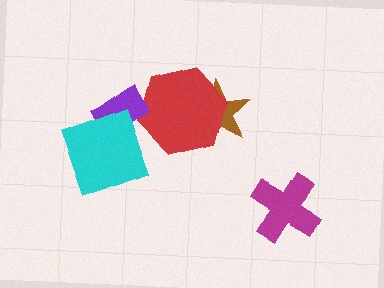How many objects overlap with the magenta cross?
0 objects overlap with the magenta cross.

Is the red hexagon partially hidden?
Yes, it is partially covered by another shape.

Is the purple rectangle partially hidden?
Yes, it is partially covered by another shape.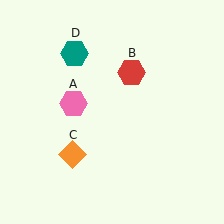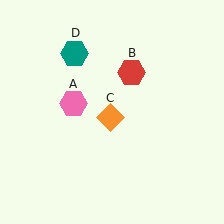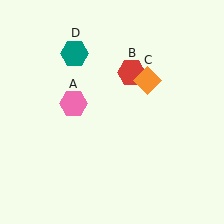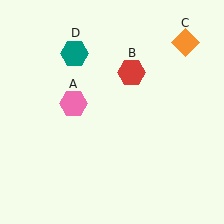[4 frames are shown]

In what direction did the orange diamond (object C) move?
The orange diamond (object C) moved up and to the right.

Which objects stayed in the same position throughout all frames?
Pink hexagon (object A) and red hexagon (object B) and teal hexagon (object D) remained stationary.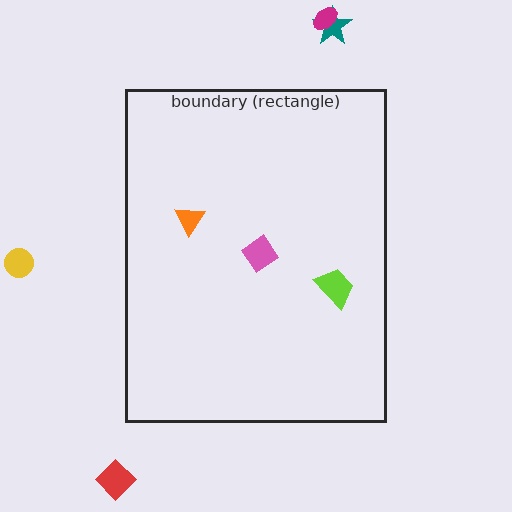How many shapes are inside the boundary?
3 inside, 4 outside.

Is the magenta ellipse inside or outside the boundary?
Outside.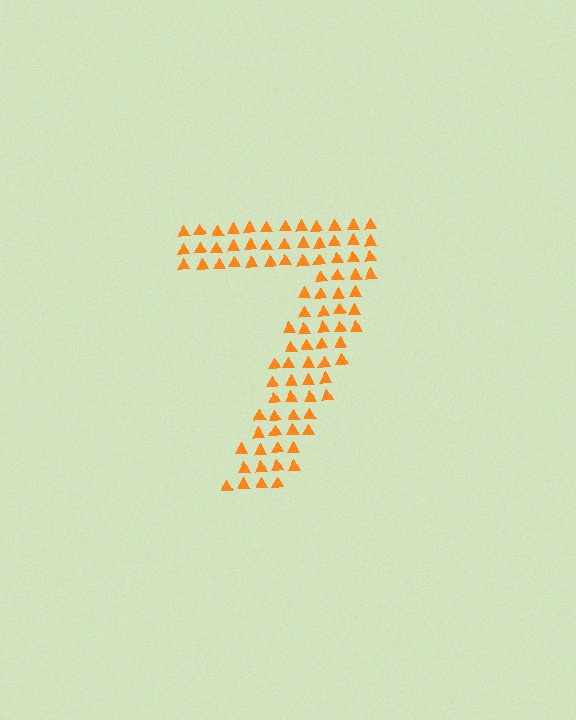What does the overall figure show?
The overall figure shows the digit 7.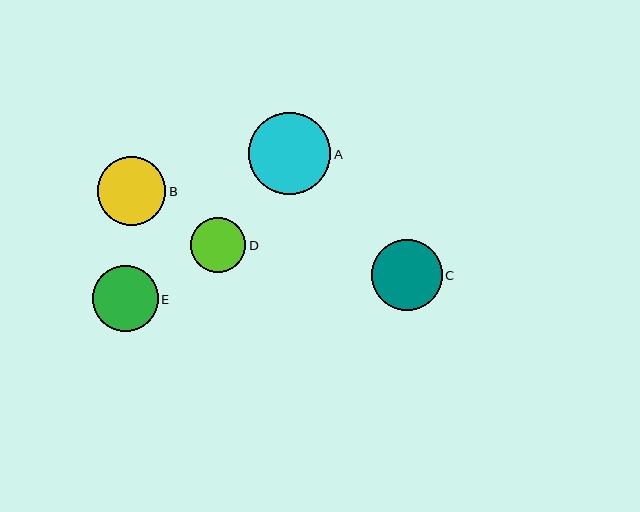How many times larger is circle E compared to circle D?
Circle E is approximately 1.2 times the size of circle D.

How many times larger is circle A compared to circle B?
Circle A is approximately 1.2 times the size of circle B.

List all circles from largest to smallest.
From largest to smallest: A, C, B, E, D.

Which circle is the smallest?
Circle D is the smallest with a size of approximately 55 pixels.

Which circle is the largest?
Circle A is the largest with a size of approximately 82 pixels.